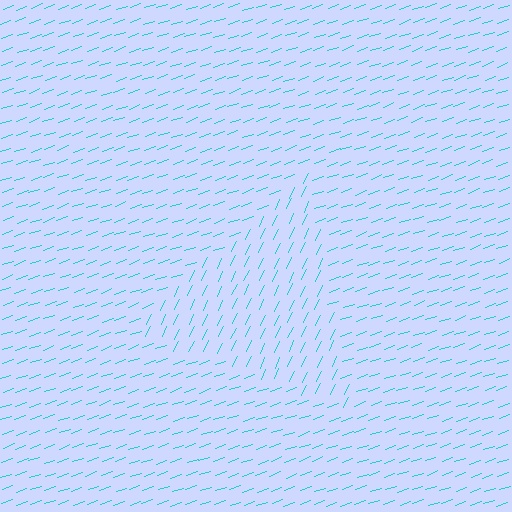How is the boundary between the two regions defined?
The boundary is defined purely by a change in line orientation (approximately 45 degrees difference). All lines are the same color and thickness.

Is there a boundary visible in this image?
Yes, there is a texture boundary formed by a change in line orientation.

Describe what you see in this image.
The image is filled with small cyan line segments. A triangle region in the image has lines oriented differently from the surrounding lines, creating a visible texture boundary.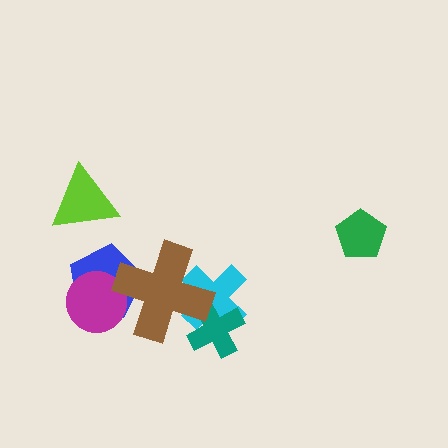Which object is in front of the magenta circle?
The brown cross is in front of the magenta circle.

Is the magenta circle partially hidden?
Yes, it is partially covered by another shape.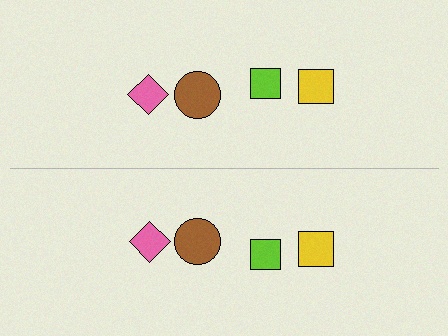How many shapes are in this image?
There are 8 shapes in this image.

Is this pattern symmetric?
Yes, this pattern has bilateral (reflection) symmetry.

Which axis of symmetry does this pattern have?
The pattern has a horizontal axis of symmetry running through the center of the image.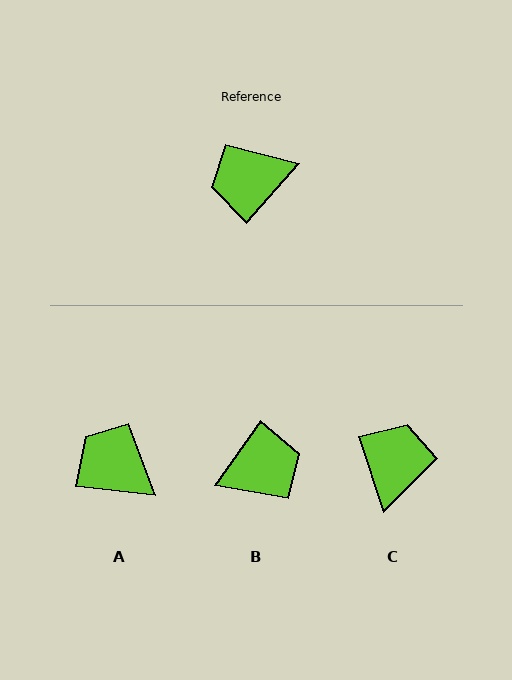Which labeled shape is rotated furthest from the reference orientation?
B, about 175 degrees away.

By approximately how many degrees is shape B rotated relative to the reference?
Approximately 175 degrees clockwise.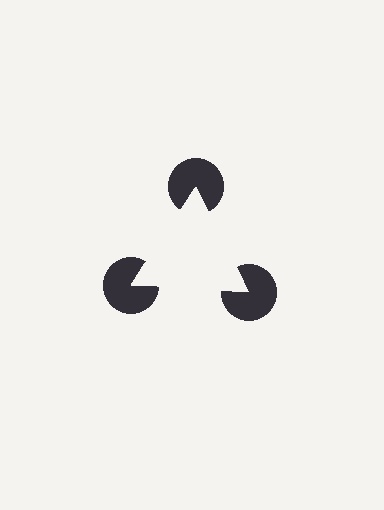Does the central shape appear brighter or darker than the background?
It typically appears slightly brighter than the background, even though no actual brightness change is drawn.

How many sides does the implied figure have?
3 sides.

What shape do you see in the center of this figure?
An illusory triangle — its edges are inferred from the aligned wedge cuts in the pac-man discs, not physically drawn.